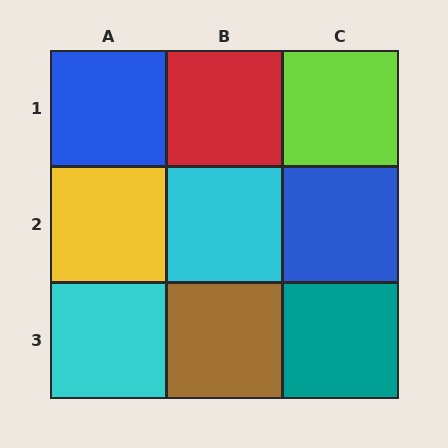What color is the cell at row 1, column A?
Blue.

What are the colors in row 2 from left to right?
Yellow, cyan, blue.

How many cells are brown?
1 cell is brown.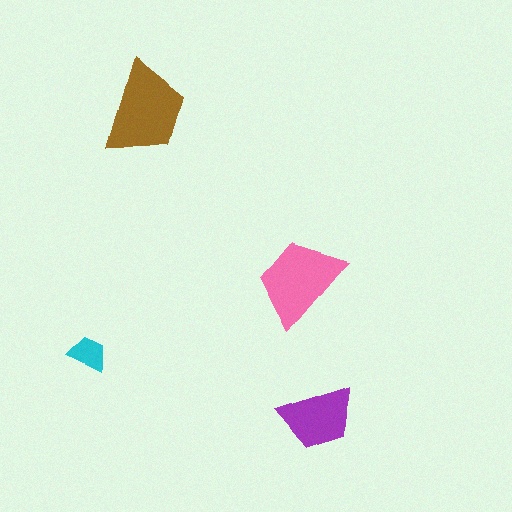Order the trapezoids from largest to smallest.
the brown one, the pink one, the purple one, the cyan one.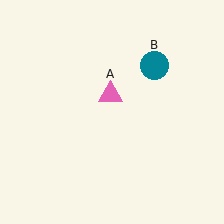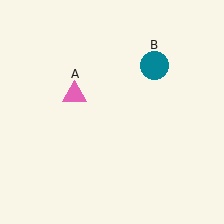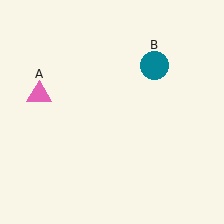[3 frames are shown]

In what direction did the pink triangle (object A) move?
The pink triangle (object A) moved left.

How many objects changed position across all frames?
1 object changed position: pink triangle (object A).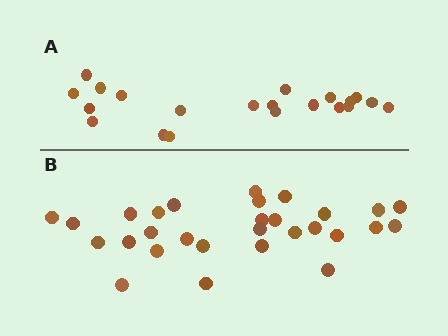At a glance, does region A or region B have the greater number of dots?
Region B (the bottom region) has more dots.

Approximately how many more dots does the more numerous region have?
Region B has roughly 8 or so more dots than region A.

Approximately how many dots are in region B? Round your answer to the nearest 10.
About 30 dots. (The exact count is 29, which rounds to 30.)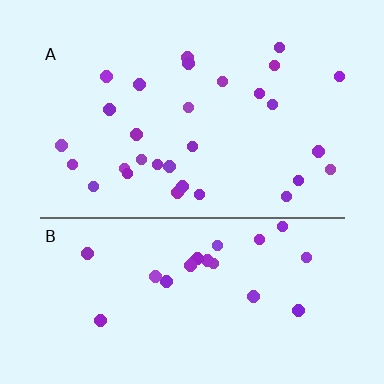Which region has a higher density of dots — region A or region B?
A (the top).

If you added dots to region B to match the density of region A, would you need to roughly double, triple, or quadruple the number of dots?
Approximately double.